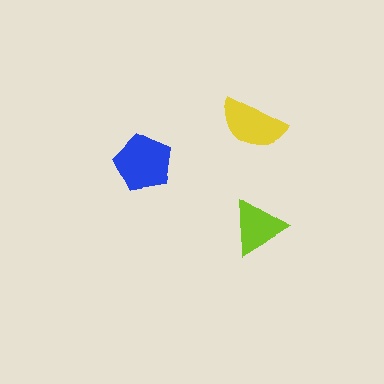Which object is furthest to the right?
The lime triangle is rightmost.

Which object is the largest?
The blue pentagon.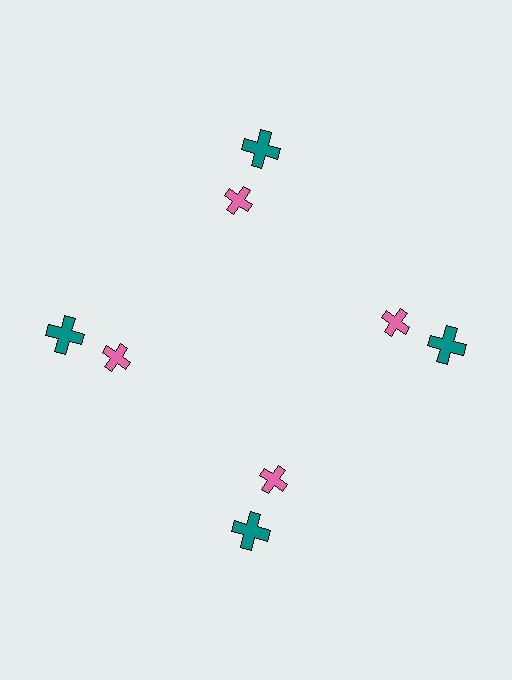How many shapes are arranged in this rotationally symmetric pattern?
There are 8 shapes, arranged in 4 groups of 2.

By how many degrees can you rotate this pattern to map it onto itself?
The pattern maps onto itself every 90 degrees of rotation.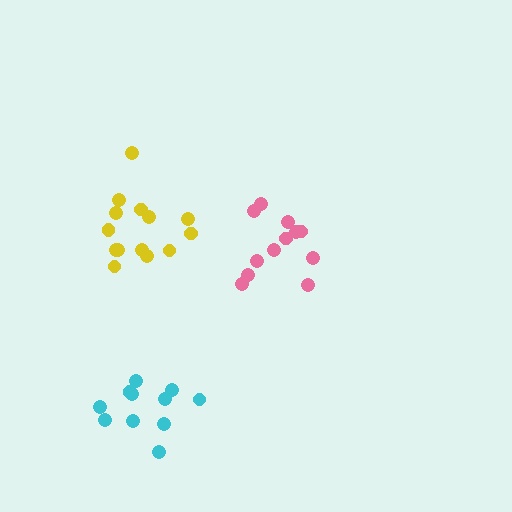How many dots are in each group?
Group 1: 14 dots, Group 2: 12 dots, Group 3: 11 dots (37 total).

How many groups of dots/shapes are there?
There are 3 groups.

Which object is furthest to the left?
The yellow cluster is leftmost.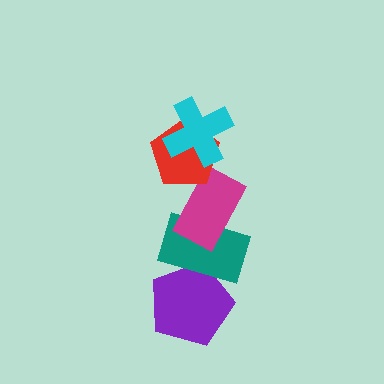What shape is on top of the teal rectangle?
The magenta rectangle is on top of the teal rectangle.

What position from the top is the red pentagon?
The red pentagon is 2nd from the top.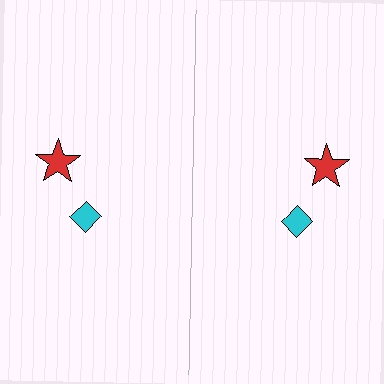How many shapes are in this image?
There are 4 shapes in this image.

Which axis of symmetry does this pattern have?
The pattern has a vertical axis of symmetry running through the center of the image.